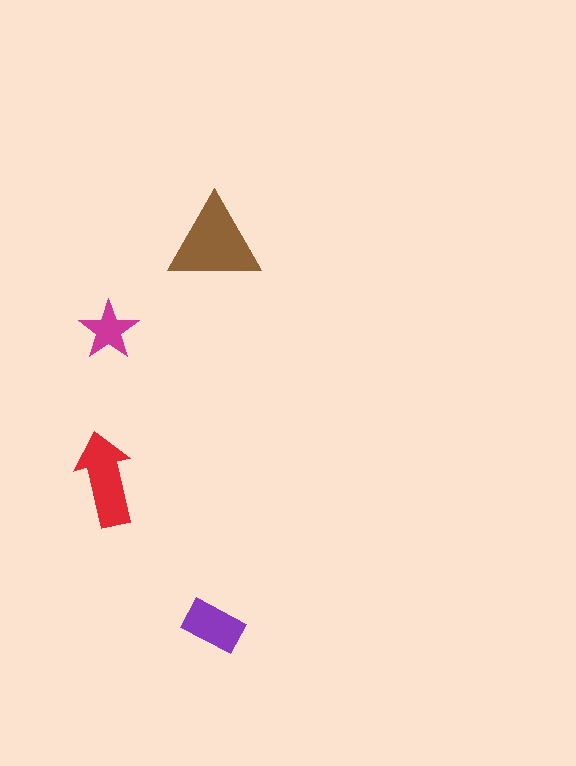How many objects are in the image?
There are 4 objects in the image.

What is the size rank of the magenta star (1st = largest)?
4th.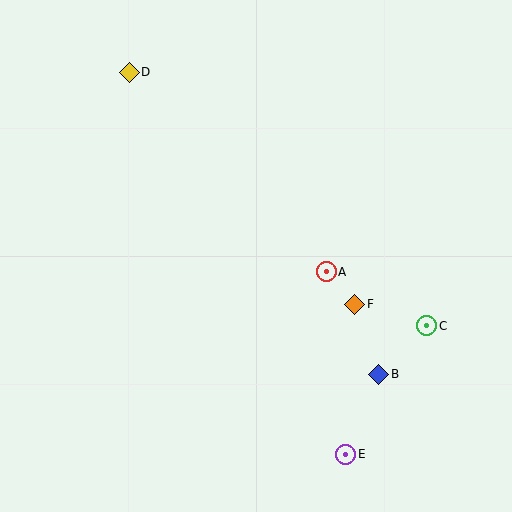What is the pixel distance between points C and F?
The distance between C and F is 75 pixels.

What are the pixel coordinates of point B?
Point B is at (379, 374).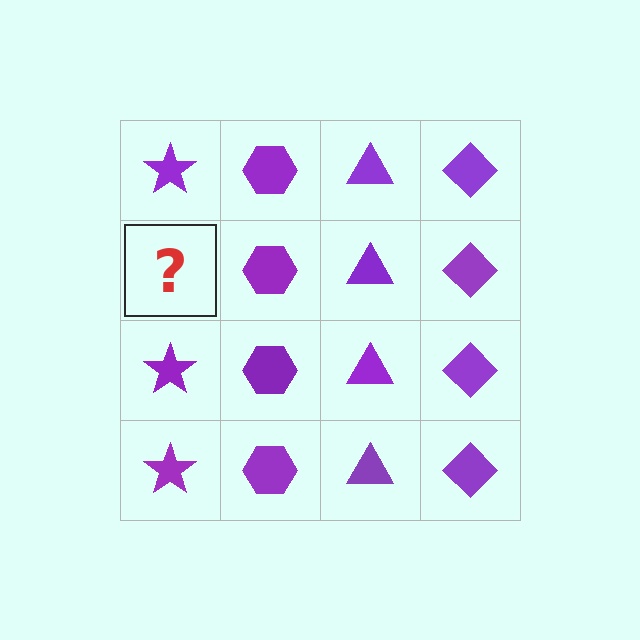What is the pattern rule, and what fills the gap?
The rule is that each column has a consistent shape. The gap should be filled with a purple star.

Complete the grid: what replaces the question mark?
The question mark should be replaced with a purple star.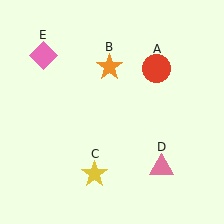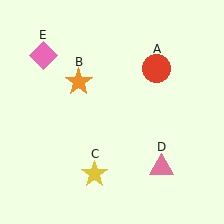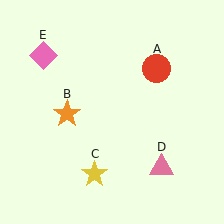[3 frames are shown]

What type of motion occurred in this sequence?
The orange star (object B) rotated counterclockwise around the center of the scene.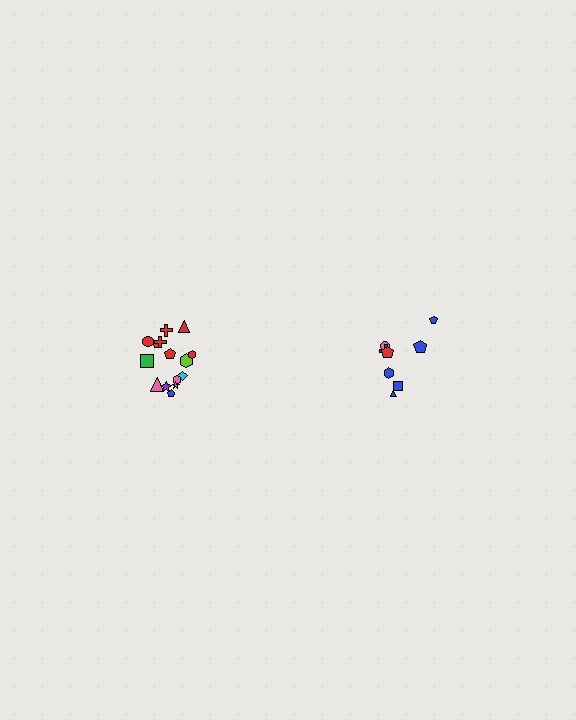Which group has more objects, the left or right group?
The left group.